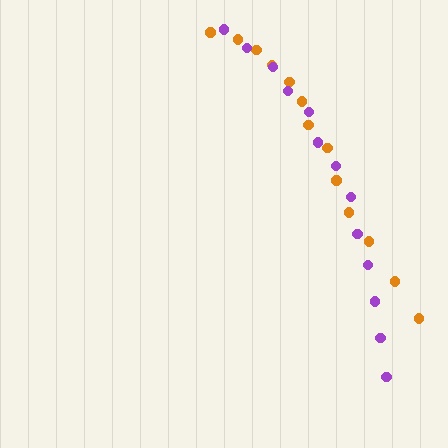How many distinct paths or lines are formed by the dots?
There are 2 distinct paths.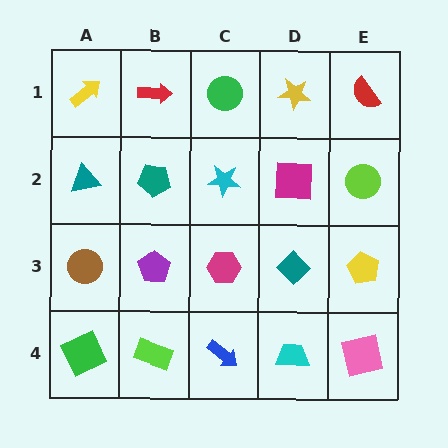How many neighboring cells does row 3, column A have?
3.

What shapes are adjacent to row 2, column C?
A green circle (row 1, column C), a magenta hexagon (row 3, column C), a teal pentagon (row 2, column B), a magenta square (row 2, column D).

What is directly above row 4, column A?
A brown circle.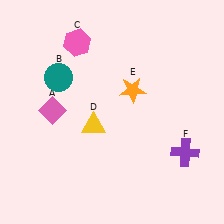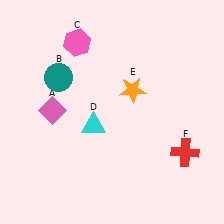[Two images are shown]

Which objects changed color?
D changed from yellow to cyan. F changed from purple to red.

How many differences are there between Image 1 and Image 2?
There are 2 differences between the two images.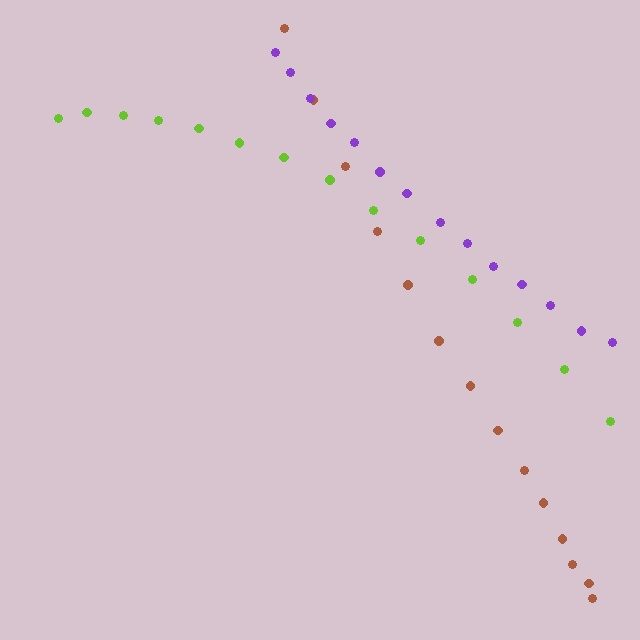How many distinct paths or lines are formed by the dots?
There are 3 distinct paths.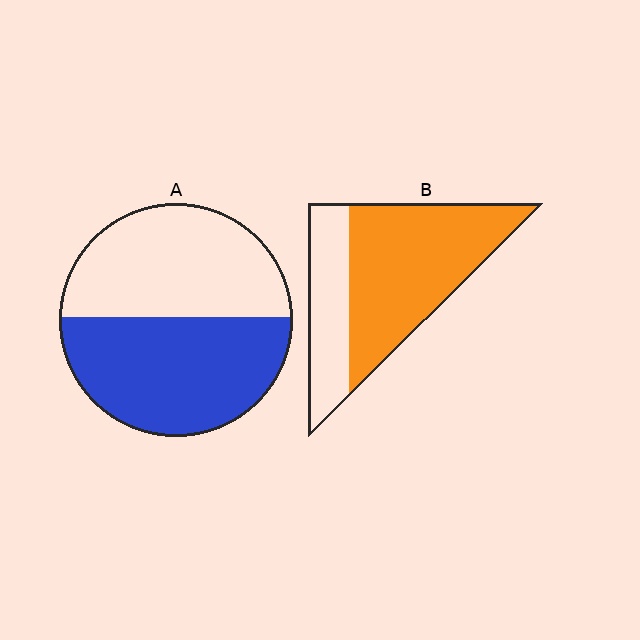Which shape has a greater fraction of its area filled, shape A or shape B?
Shape B.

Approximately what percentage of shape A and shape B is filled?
A is approximately 50% and B is approximately 70%.